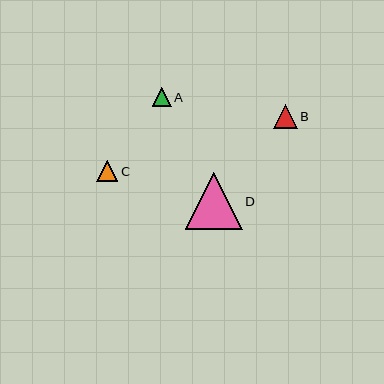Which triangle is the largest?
Triangle D is the largest with a size of approximately 57 pixels.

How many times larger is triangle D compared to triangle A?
Triangle D is approximately 3.1 times the size of triangle A.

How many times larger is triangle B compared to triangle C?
Triangle B is approximately 1.1 times the size of triangle C.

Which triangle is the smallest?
Triangle A is the smallest with a size of approximately 18 pixels.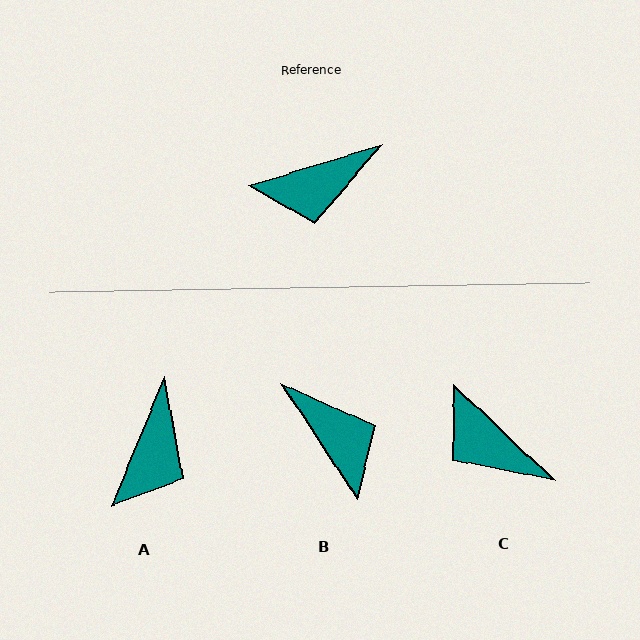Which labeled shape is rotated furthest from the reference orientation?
B, about 107 degrees away.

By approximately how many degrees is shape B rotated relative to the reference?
Approximately 107 degrees counter-clockwise.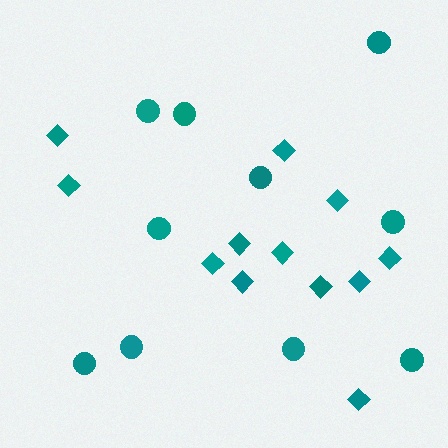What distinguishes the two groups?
There are 2 groups: one group of circles (10) and one group of diamonds (12).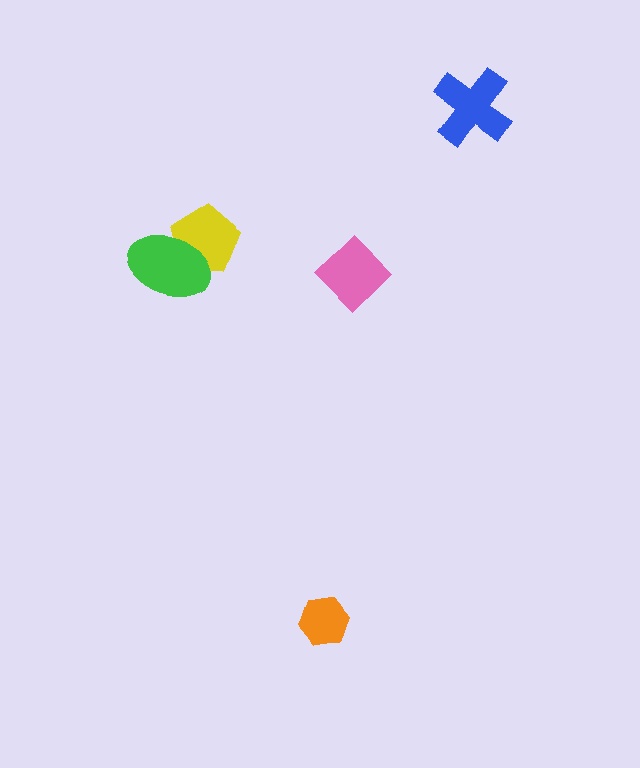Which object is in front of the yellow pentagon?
The green ellipse is in front of the yellow pentagon.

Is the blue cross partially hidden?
No, no other shape covers it.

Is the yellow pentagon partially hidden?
Yes, it is partially covered by another shape.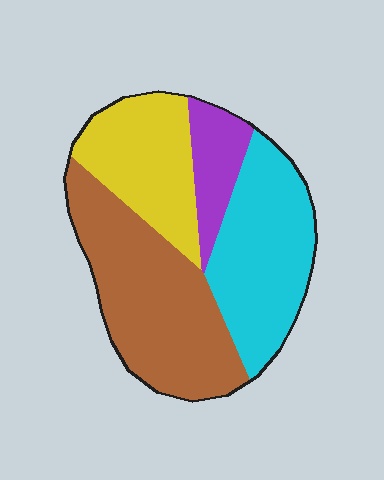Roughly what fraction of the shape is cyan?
Cyan takes up about one third (1/3) of the shape.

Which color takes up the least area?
Purple, at roughly 10%.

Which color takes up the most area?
Brown, at roughly 35%.